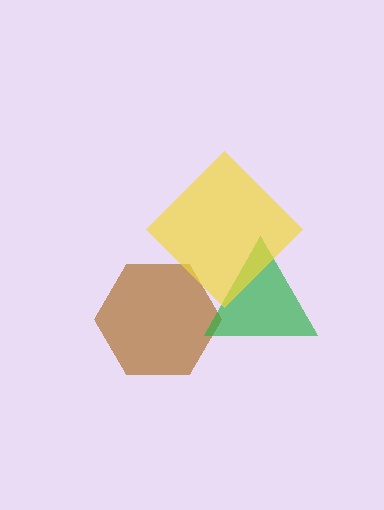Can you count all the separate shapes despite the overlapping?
Yes, there are 3 separate shapes.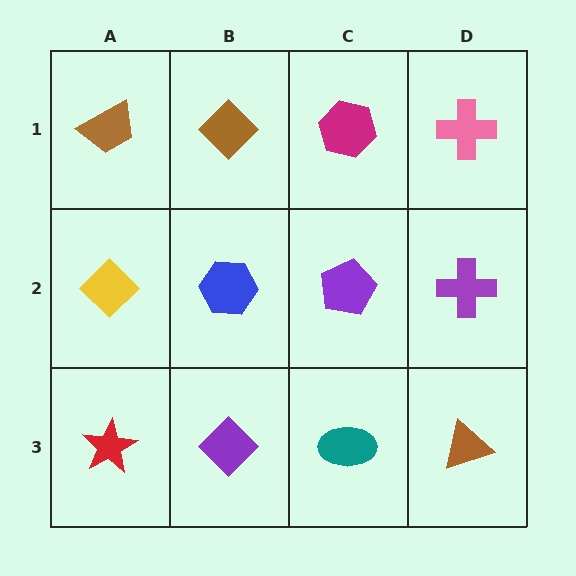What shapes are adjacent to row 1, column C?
A purple pentagon (row 2, column C), a brown diamond (row 1, column B), a pink cross (row 1, column D).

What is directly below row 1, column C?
A purple pentagon.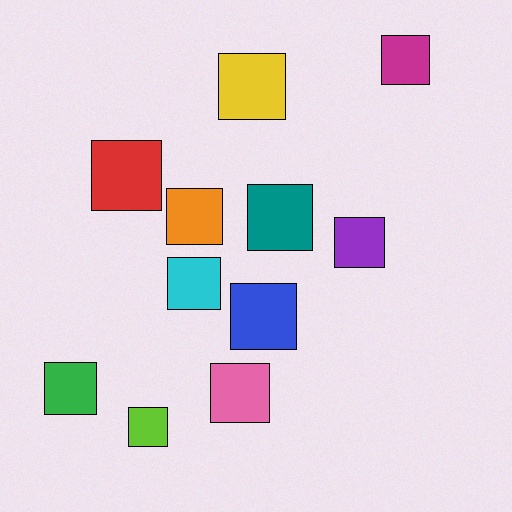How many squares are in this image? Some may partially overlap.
There are 11 squares.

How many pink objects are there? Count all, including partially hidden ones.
There is 1 pink object.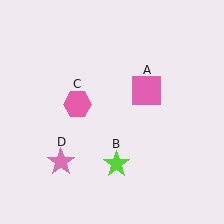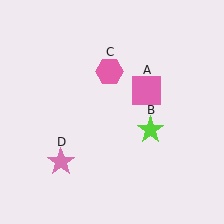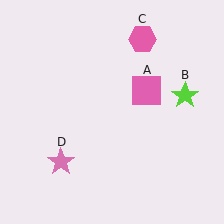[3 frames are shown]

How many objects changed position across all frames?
2 objects changed position: lime star (object B), pink hexagon (object C).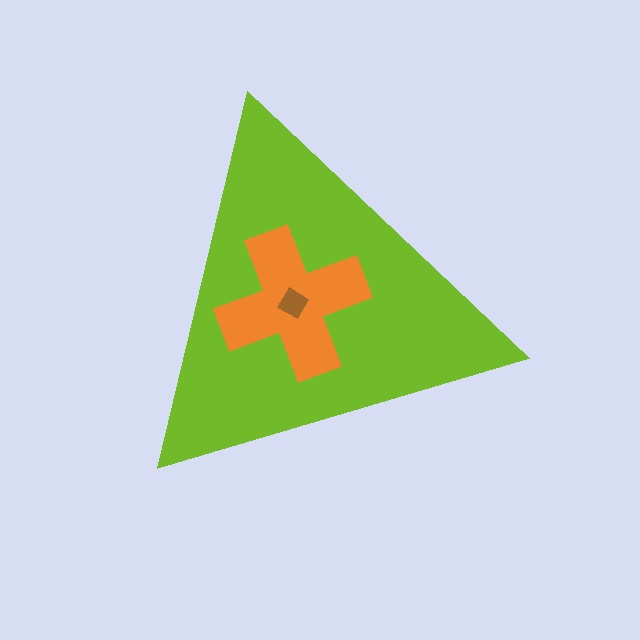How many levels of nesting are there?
3.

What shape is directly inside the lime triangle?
The orange cross.